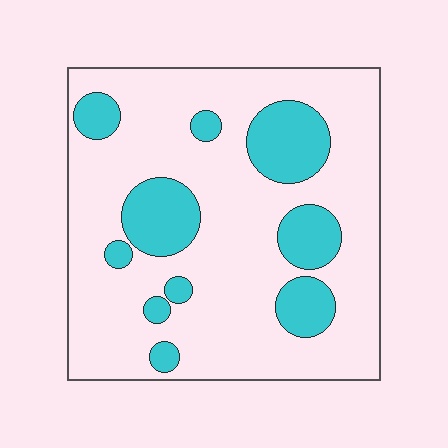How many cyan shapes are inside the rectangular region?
10.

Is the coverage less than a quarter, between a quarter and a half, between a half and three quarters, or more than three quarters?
Less than a quarter.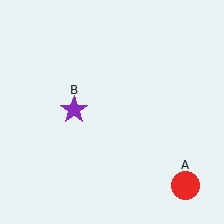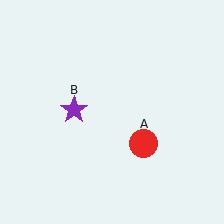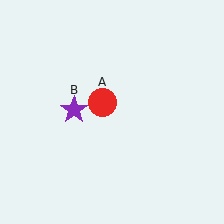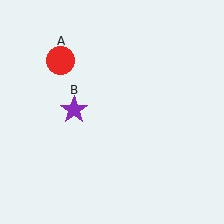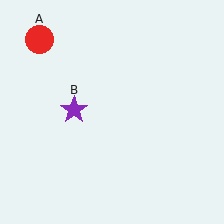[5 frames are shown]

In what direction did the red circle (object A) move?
The red circle (object A) moved up and to the left.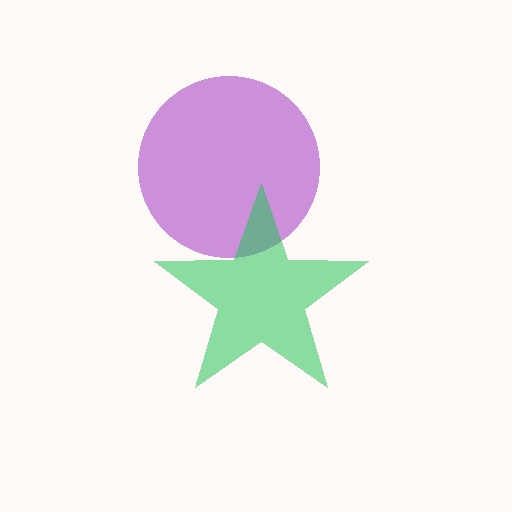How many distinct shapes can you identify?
There are 2 distinct shapes: a purple circle, a green star.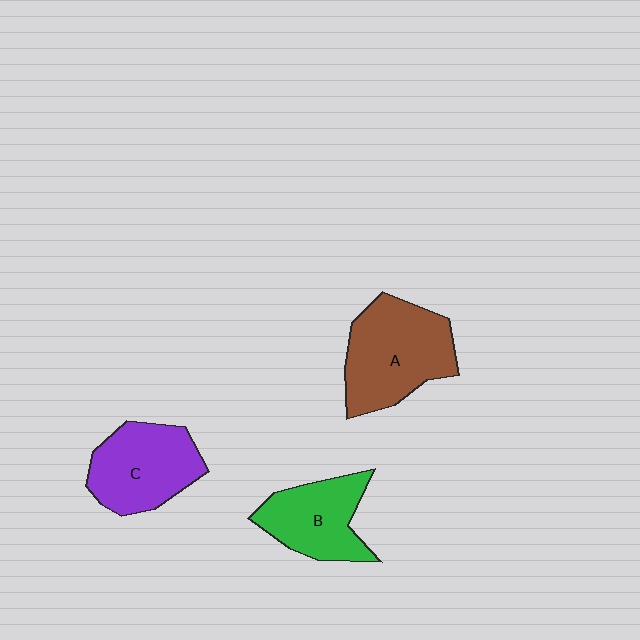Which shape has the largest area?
Shape A (brown).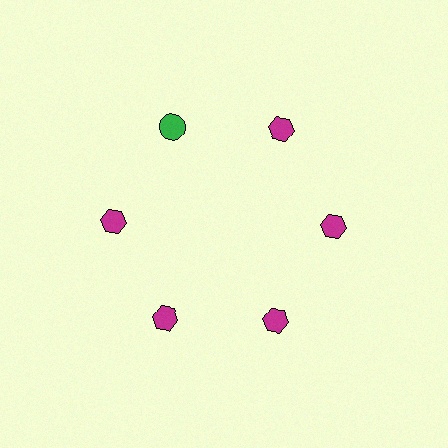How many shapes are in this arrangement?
There are 6 shapes arranged in a ring pattern.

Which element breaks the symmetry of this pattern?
The green circle at roughly the 11 o'clock position breaks the symmetry. All other shapes are magenta hexagons.